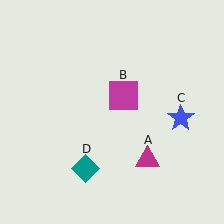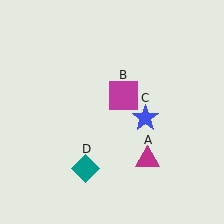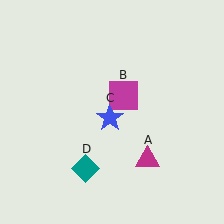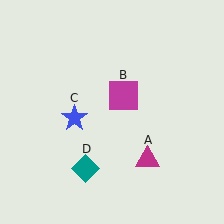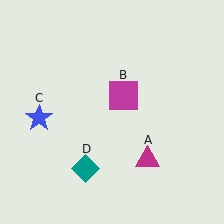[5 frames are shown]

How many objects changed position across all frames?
1 object changed position: blue star (object C).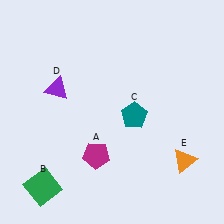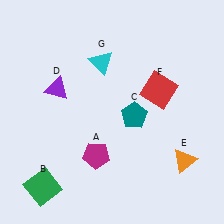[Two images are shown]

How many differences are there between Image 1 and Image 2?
There are 2 differences between the two images.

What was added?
A red square (F), a cyan triangle (G) were added in Image 2.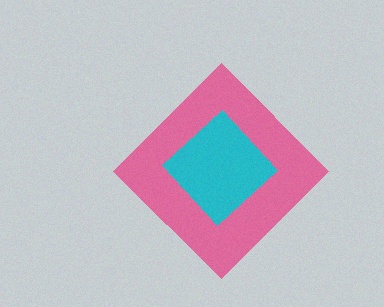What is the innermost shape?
The cyan diamond.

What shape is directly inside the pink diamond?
The cyan diamond.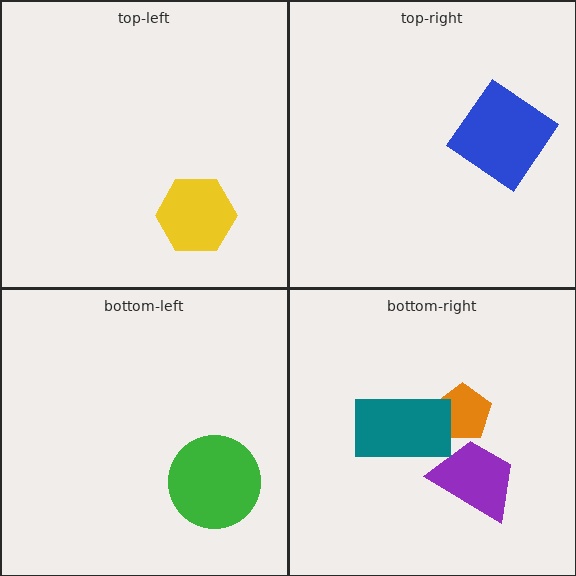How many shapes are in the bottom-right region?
3.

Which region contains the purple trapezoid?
The bottom-right region.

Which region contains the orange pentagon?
The bottom-right region.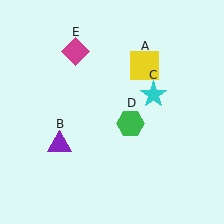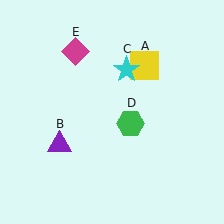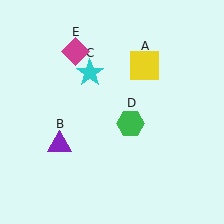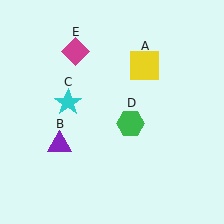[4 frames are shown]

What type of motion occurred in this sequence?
The cyan star (object C) rotated counterclockwise around the center of the scene.